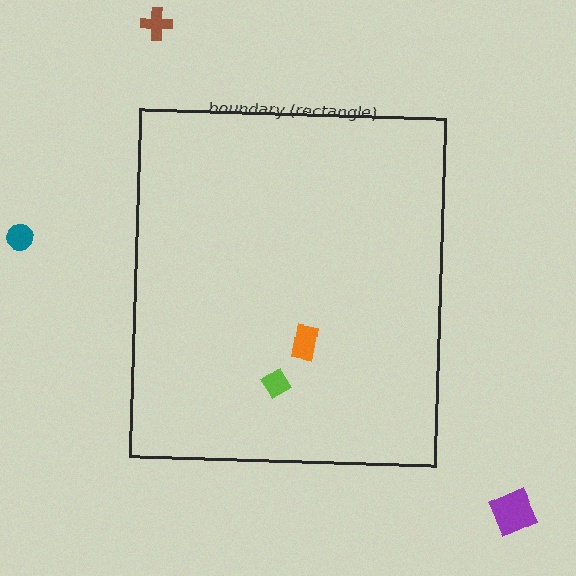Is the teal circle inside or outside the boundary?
Outside.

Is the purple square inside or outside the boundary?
Outside.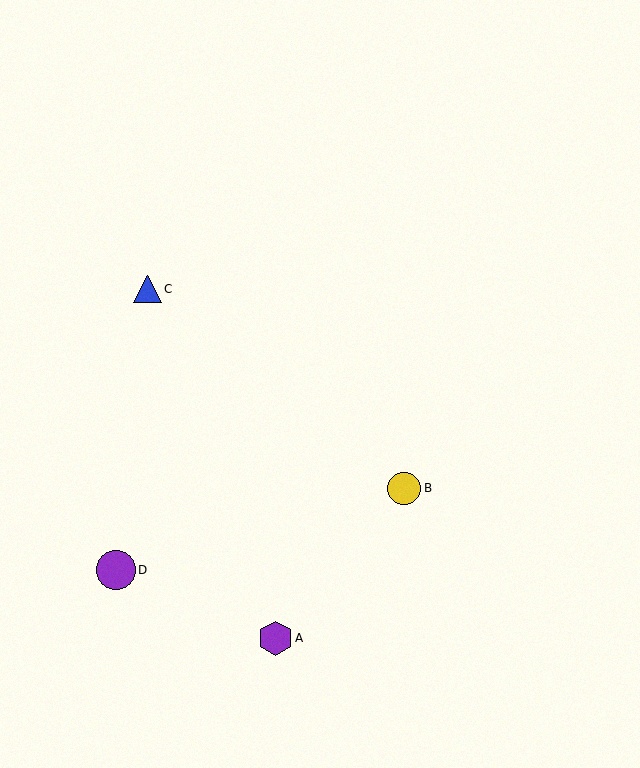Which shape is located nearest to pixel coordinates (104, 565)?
The purple circle (labeled D) at (116, 570) is nearest to that location.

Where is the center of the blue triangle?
The center of the blue triangle is at (148, 289).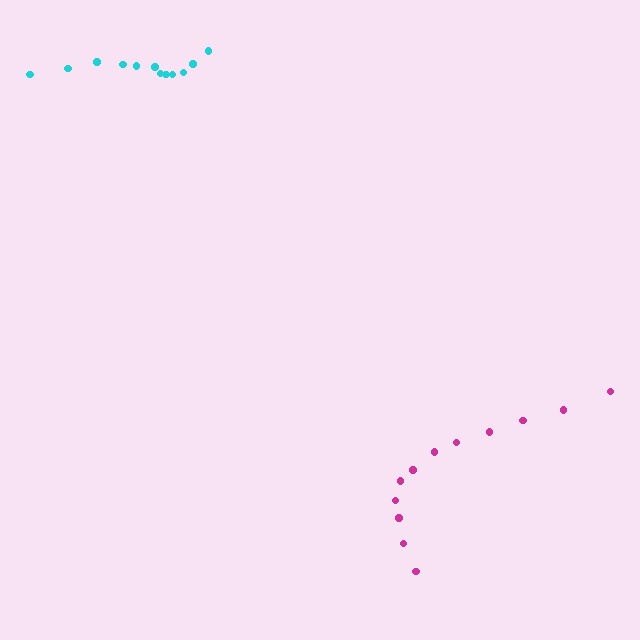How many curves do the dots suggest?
There are 2 distinct paths.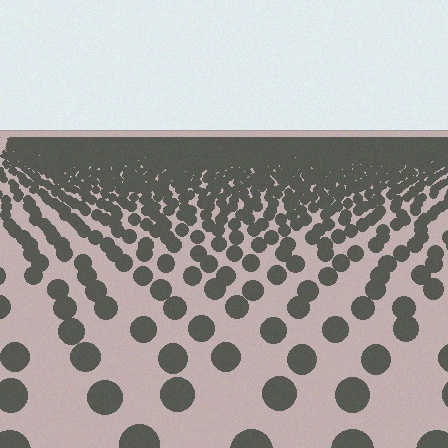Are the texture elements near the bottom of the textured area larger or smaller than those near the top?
Larger. Near the bottom, elements are closer to the viewer and appear at a bigger on-screen size.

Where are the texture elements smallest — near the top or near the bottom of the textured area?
Near the top.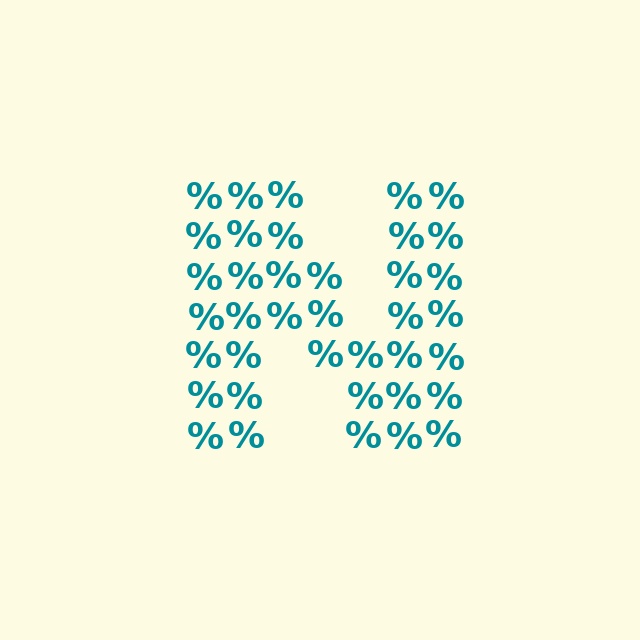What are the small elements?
The small elements are percent signs.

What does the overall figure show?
The overall figure shows the letter N.